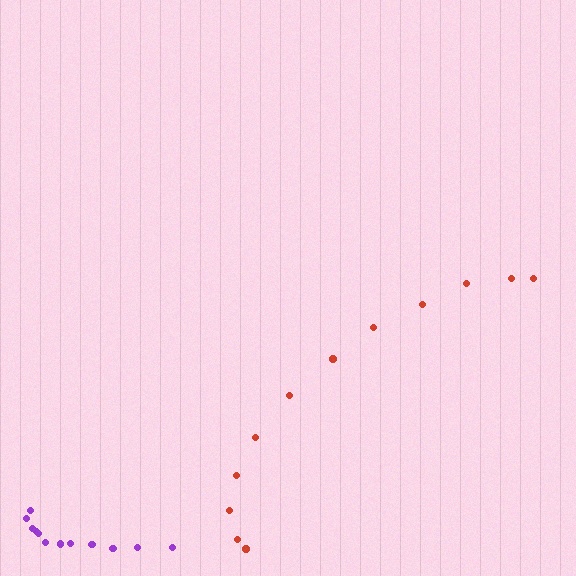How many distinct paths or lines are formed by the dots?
There are 2 distinct paths.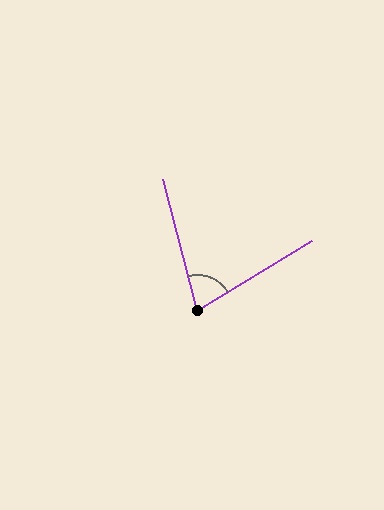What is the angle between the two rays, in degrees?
Approximately 73 degrees.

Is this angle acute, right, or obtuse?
It is acute.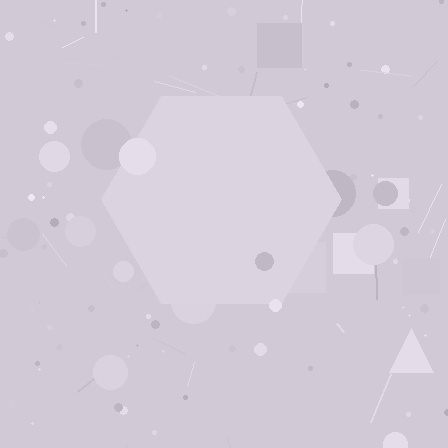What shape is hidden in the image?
A hexagon is hidden in the image.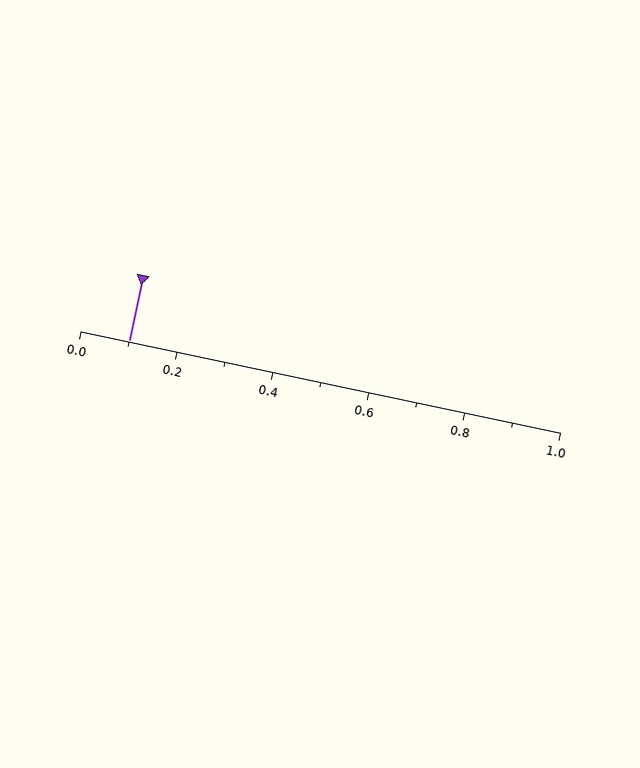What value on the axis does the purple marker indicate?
The marker indicates approximately 0.1.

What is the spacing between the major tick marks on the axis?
The major ticks are spaced 0.2 apart.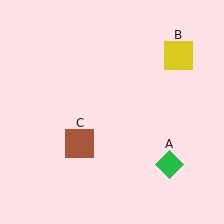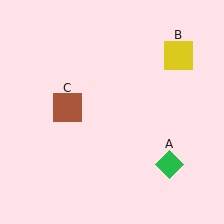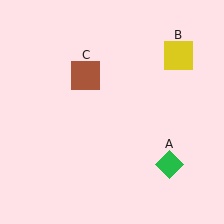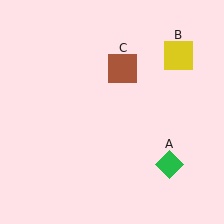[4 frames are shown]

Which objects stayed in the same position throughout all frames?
Green diamond (object A) and yellow square (object B) remained stationary.